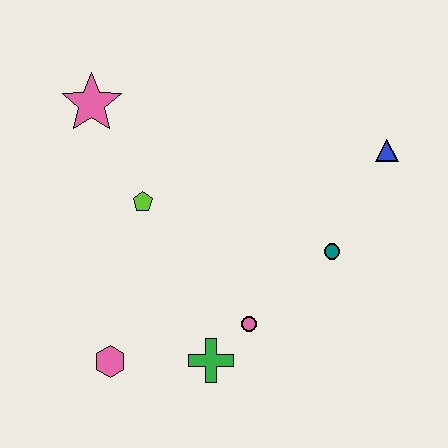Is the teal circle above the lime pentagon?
No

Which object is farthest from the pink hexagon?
The blue triangle is farthest from the pink hexagon.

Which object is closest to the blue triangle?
The teal circle is closest to the blue triangle.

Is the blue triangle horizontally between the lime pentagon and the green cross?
No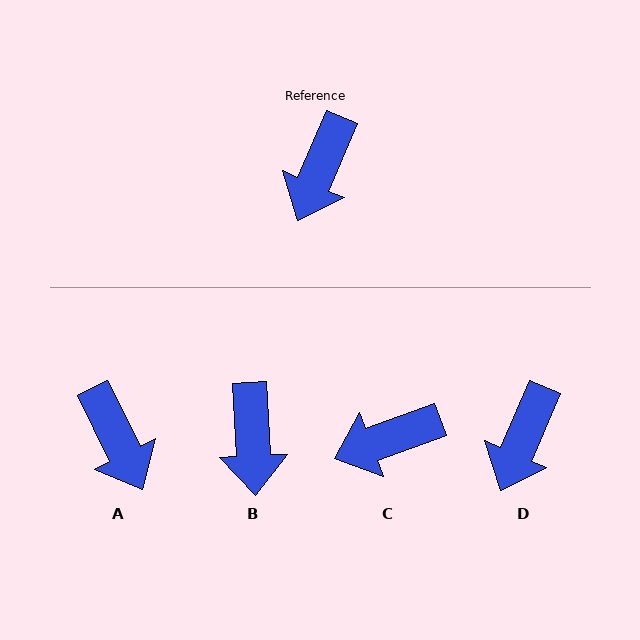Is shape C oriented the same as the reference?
No, it is off by about 47 degrees.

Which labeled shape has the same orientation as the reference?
D.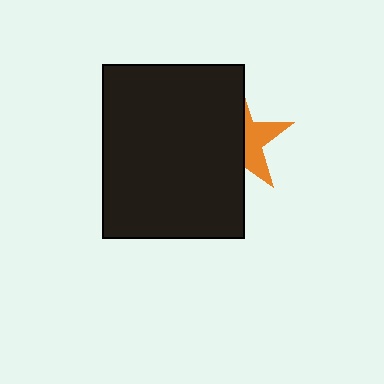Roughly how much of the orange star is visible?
A small part of it is visible (roughly 38%).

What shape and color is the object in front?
The object in front is a black rectangle.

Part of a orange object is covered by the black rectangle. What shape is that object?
It is a star.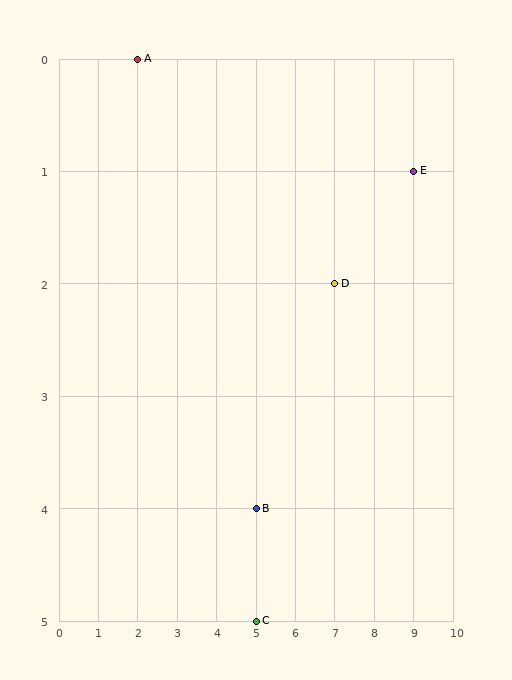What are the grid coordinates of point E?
Point E is at grid coordinates (9, 1).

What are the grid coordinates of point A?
Point A is at grid coordinates (2, 0).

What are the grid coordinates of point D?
Point D is at grid coordinates (7, 2).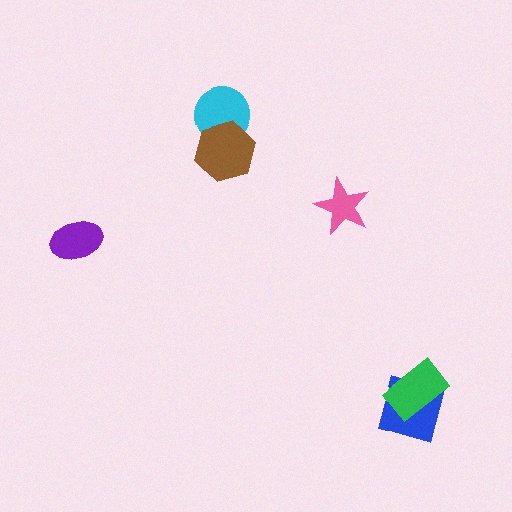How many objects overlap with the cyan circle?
1 object overlaps with the cyan circle.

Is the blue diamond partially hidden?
Yes, it is partially covered by another shape.